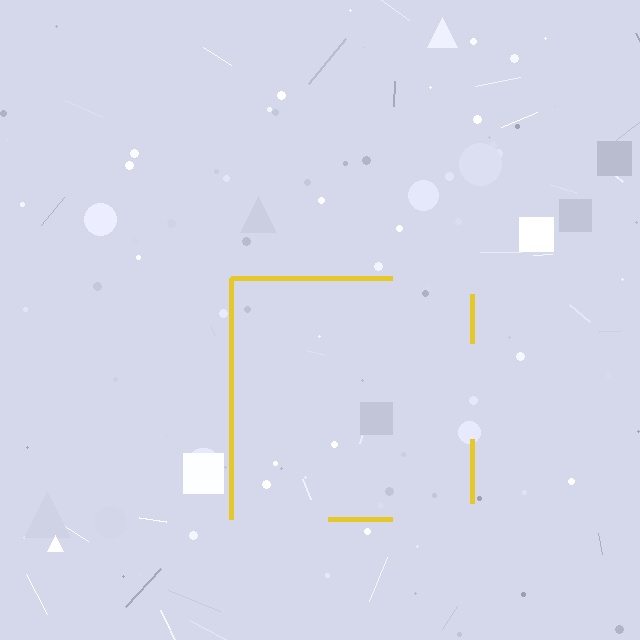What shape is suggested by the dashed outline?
The dashed outline suggests a square.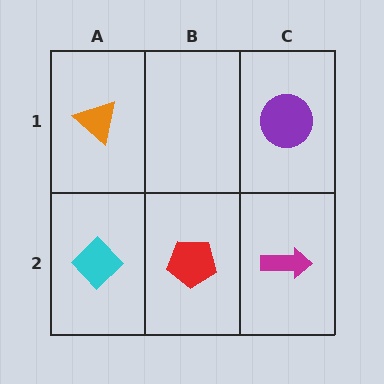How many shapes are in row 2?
3 shapes.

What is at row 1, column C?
A purple circle.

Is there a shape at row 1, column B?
No, that cell is empty.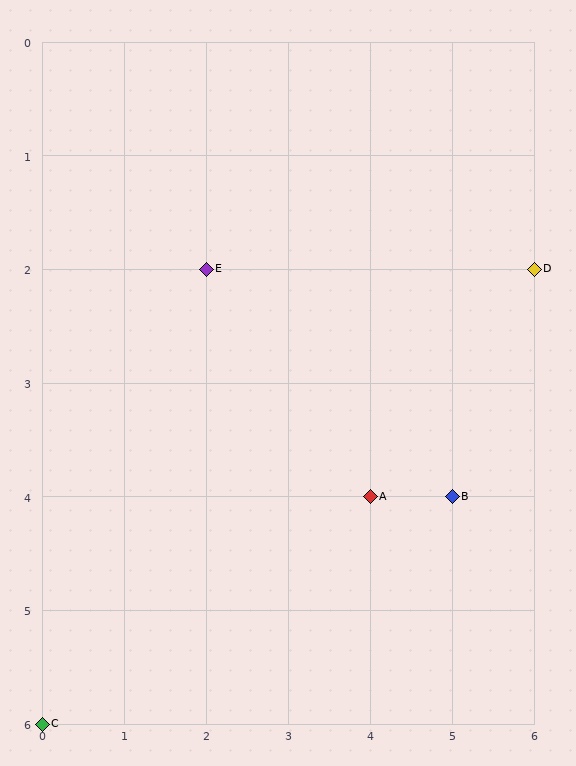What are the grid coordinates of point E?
Point E is at grid coordinates (2, 2).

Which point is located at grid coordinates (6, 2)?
Point D is at (6, 2).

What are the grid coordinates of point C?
Point C is at grid coordinates (0, 6).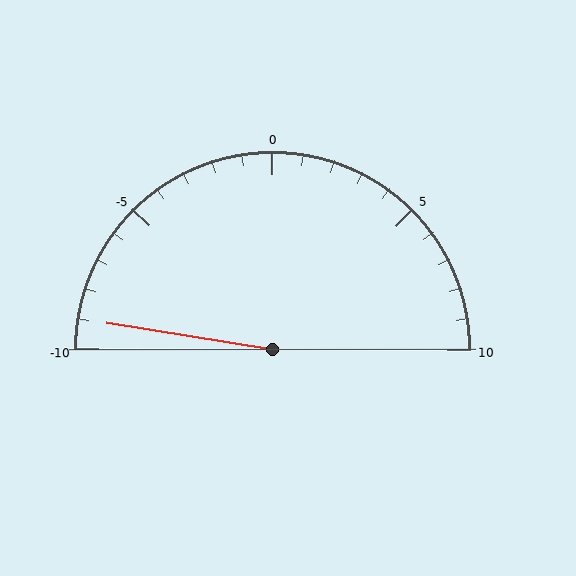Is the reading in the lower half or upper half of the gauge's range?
The reading is in the lower half of the range (-10 to 10).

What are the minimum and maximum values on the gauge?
The gauge ranges from -10 to 10.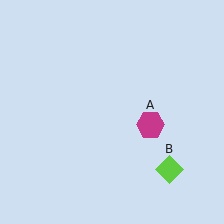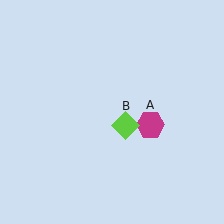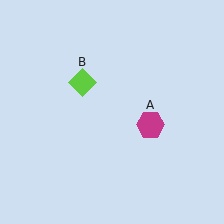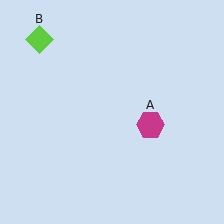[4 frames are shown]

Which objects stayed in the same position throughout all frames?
Magenta hexagon (object A) remained stationary.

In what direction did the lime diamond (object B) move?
The lime diamond (object B) moved up and to the left.